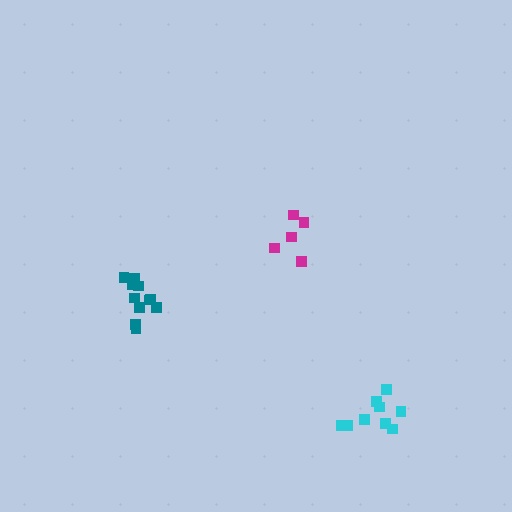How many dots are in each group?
Group 1: 5 dots, Group 2: 11 dots, Group 3: 9 dots (25 total).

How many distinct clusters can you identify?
There are 3 distinct clusters.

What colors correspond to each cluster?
The clusters are colored: magenta, teal, cyan.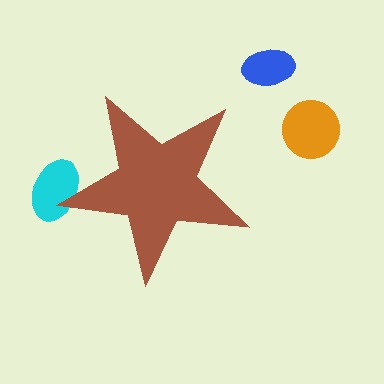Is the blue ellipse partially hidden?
No, the blue ellipse is fully visible.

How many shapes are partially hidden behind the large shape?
1 shape is partially hidden.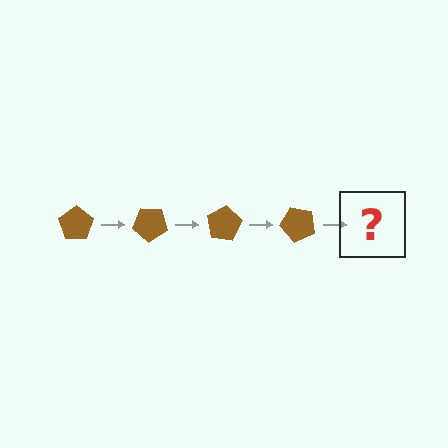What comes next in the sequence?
The next element should be a brown pentagon rotated 160 degrees.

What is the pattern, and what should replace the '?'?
The pattern is that the pentagon rotates 40 degrees each step. The '?' should be a brown pentagon rotated 160 degrees.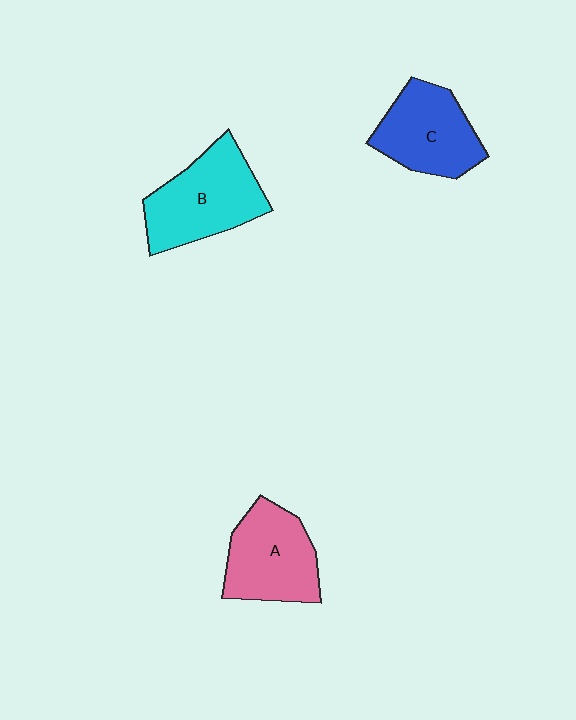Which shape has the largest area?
Shape B (cyan).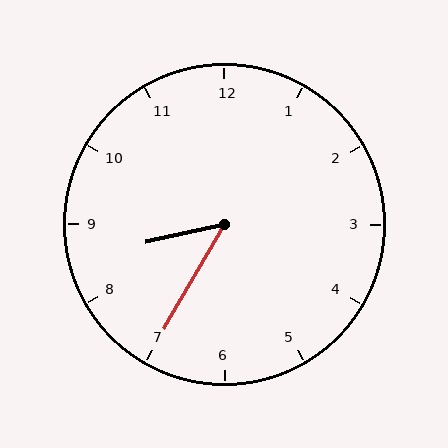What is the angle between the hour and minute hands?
Approximately 48 degrees.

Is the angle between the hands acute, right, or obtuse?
It is acute.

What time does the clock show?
8:35.